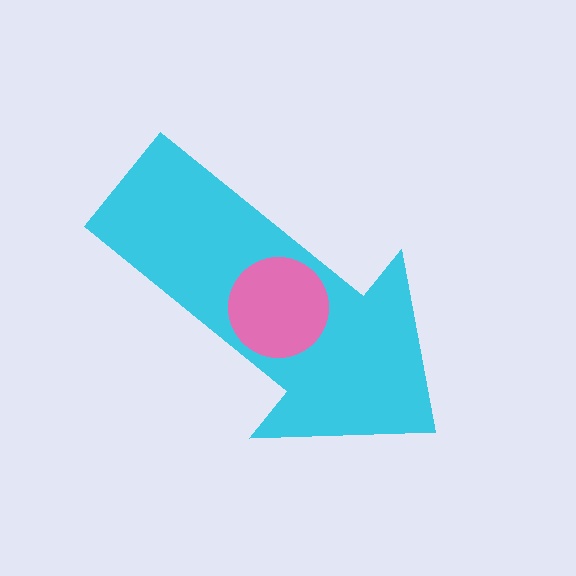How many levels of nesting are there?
2.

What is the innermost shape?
The pink circle.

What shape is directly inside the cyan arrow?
The pink circle.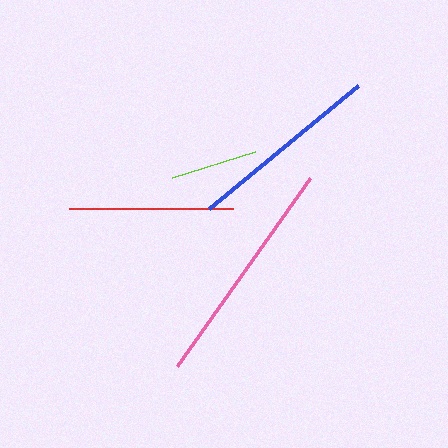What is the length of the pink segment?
The pink segment is approximately 230 pixels long.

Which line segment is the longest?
The pink line is the longest at approximately 230 pixels.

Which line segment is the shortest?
The lime line is the shortest at approximately 87 pixels.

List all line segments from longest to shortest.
From longest to shortest: pink, blue, red, lime.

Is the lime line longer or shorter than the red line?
The red line is longer than the lime line.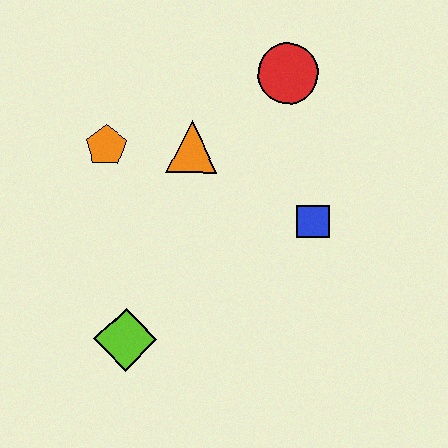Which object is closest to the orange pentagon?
The orange triangle is closest to the orange pentagon.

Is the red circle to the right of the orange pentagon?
Yes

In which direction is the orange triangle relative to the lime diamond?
The orange triangle is above the lime diamond.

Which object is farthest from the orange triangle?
The lime diamond is farthest from the orange triangle.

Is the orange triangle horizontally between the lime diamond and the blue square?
Yes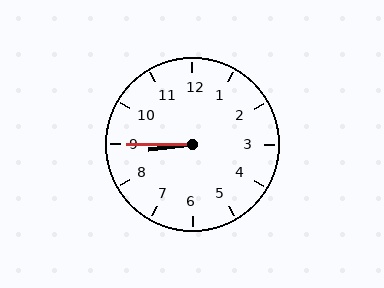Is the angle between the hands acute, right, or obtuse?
It is acute.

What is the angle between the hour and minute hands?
Approximately 8 degrees.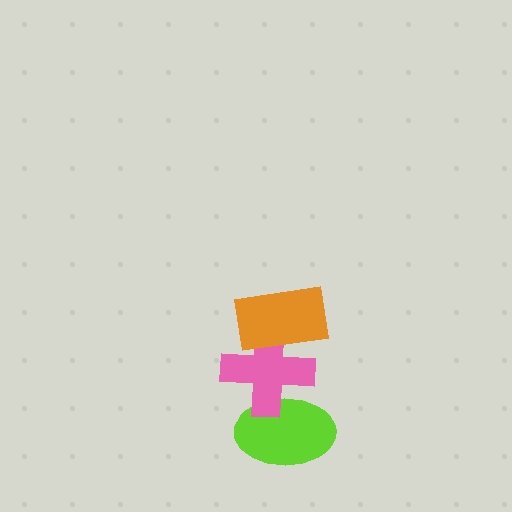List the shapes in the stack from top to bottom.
From top to bottom: the orange rectangle, the pink cross, the lime ellipse.